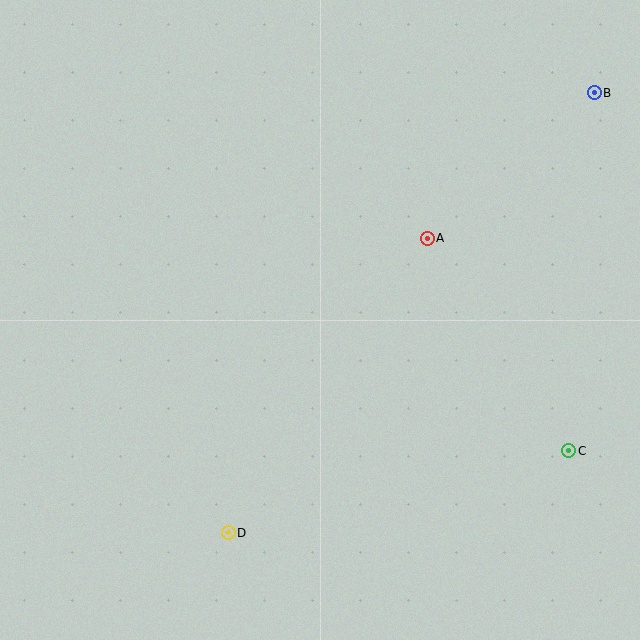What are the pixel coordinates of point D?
Point D is at (228, 533).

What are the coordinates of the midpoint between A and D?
The midpoint between A and D is at (328, 385).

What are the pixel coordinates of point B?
Point B is at (594, 93).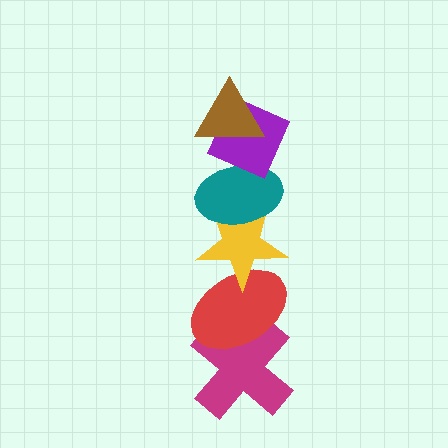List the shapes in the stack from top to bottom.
From top to bottom: the brown triangle, the purple diamond, the teal ellipse, the yellow star, the red ellipse, the magenta cross.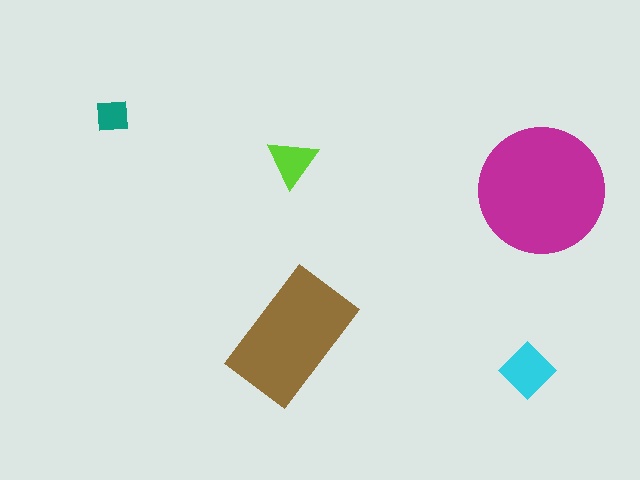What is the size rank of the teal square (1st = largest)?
5th.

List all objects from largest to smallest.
The magenta circle, the brown rectangle, the cyan diamond, the lime triangle, the teal square.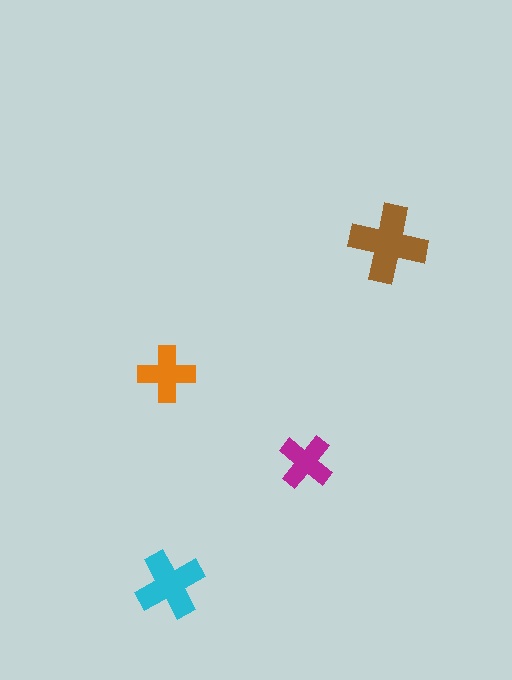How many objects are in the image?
There are 4 objects in the image.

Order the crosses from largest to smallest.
the brown one, the cyan one, the orange one, the magenta one.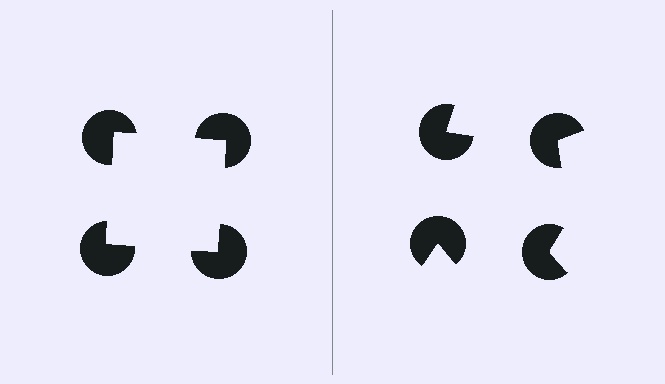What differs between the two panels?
The pac-man discs are positioned identically on both sides; only the wedge orientations differ. On the left they align to a square; on the right they are misaligned.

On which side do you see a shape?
An illusory square appears on the left side. On the right side the wedge cuts are rotated, so no coherent shape forms.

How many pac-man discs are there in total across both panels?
8 — 4 on each side.